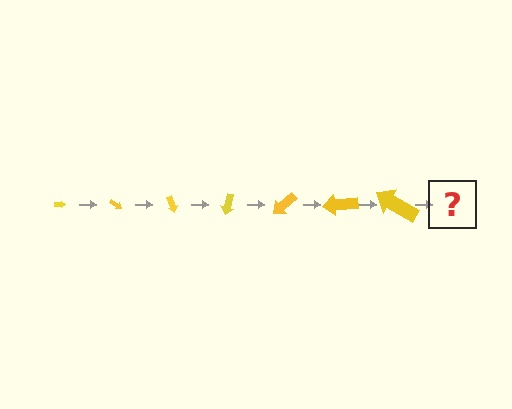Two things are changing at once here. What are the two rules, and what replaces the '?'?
The two rules are that the arrow grows larger each step and it rotates 35 degrees each step. The '?' should be an arrow, larger than the previous one and rotated 245 degrees from the start.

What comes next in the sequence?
The next element should be an arrow, larger than the previous one and rotated 245 degrees from the start.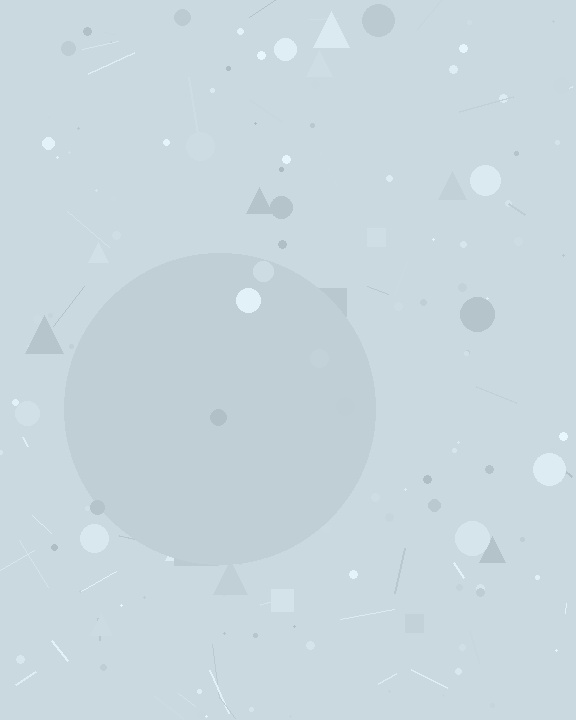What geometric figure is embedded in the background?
A circle is embedded in the background.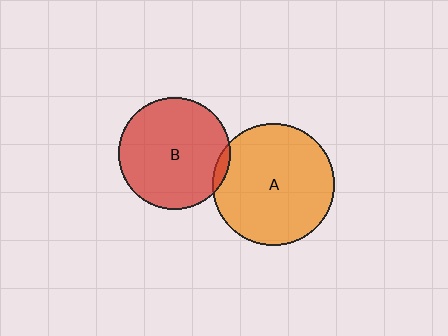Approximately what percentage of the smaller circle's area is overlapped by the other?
Approximately 5%.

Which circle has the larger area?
Circle A (orange).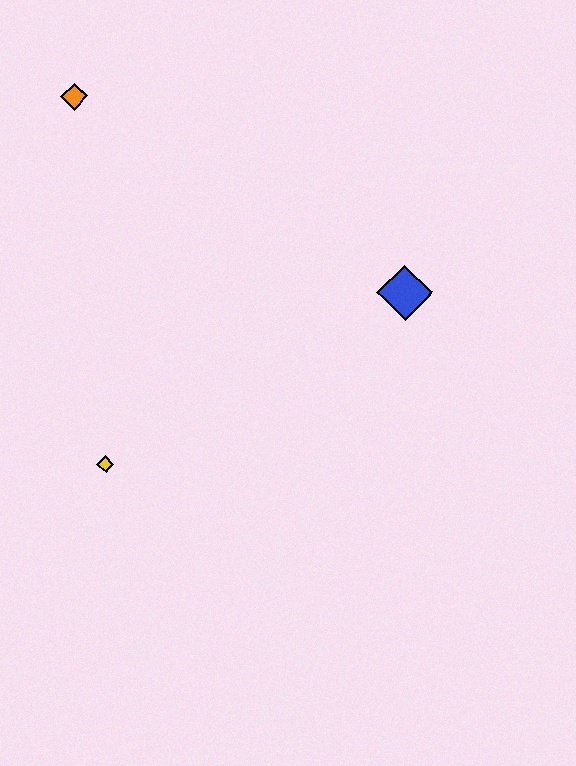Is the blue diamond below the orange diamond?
Yes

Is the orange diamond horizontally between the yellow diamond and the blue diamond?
No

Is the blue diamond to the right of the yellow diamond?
Yes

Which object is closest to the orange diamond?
The yellow diamond is closest to the orange diamond.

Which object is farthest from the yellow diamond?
The orange diamond is farthest from the yellow diamond.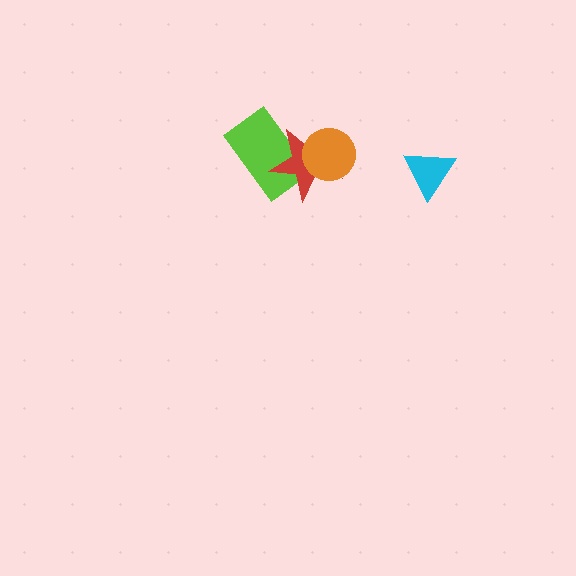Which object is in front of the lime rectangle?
The red star is in front of the lime rectangle.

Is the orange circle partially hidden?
No, no other shape covers it.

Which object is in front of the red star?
The orange circle is in front of the red star.